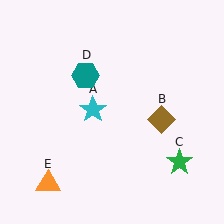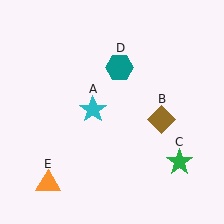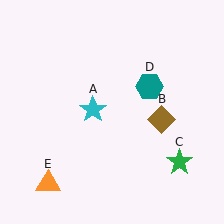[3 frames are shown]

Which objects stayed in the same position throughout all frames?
Cyan star (object A) and brown diamond (object B) and green star (object C) and orange triangle (object E) remained stationary.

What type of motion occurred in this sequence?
The teal hexagon (object D) rotated clockwise around the center of the scene.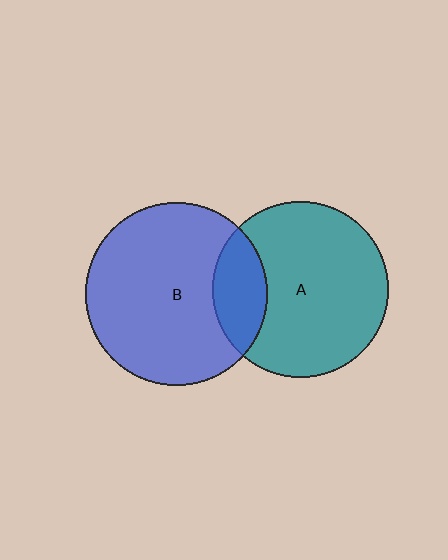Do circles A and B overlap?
Yes.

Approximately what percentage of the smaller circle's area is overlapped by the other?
Approximately 20%.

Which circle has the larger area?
Circle B (blue).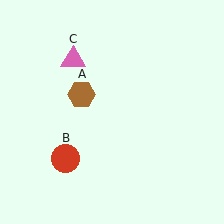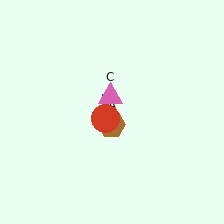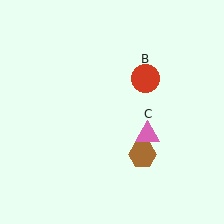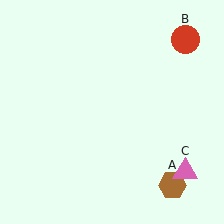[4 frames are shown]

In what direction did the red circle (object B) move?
The red circle (object B) moved up and to the right.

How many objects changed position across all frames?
3 objects changed position: brown hexagon (object A), red circle (object B), pink triangle (object C).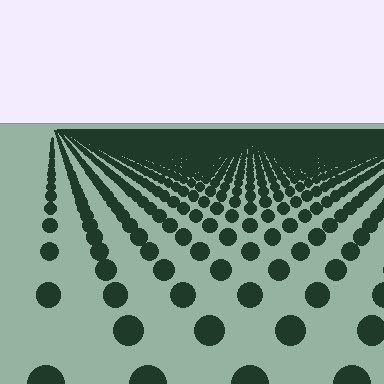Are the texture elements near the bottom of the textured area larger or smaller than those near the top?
Larger. Near the bottom, elements are closer to the viewer and appear at a bigger on-screen size.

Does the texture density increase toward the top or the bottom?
Density increases toward the top.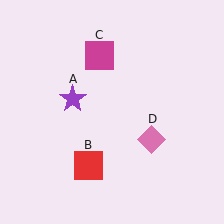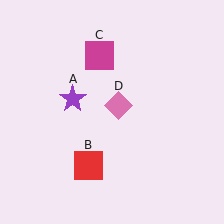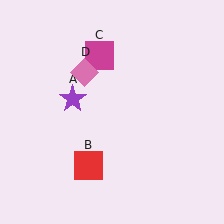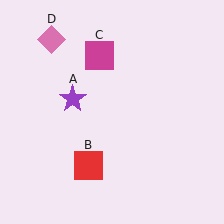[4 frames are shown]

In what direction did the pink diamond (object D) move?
The pink diamond (object D) moved up and to the left.